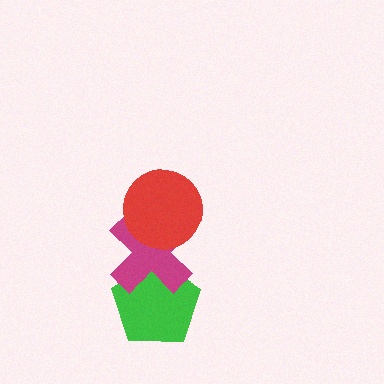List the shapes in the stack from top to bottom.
From top to bottom: the red circle, the magenta cross, the green pentagon.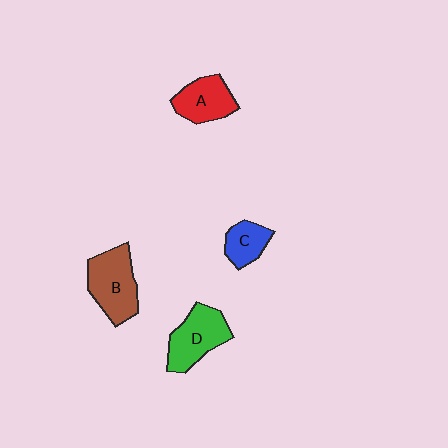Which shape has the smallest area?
Shape C (blue).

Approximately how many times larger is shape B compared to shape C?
Approximately 1.9 times.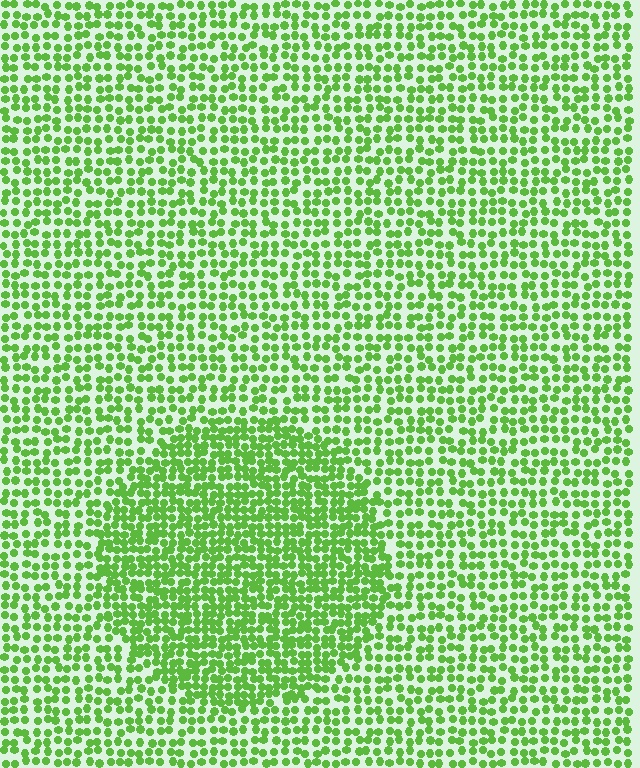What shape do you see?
I see a circle.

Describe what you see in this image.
The image contains small lime elements arranged at two different densities. A circle-shaped region is visible where the elements are more densely packed than the surrounding area.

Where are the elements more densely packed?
The elements are more densely packed inside the circle boundary.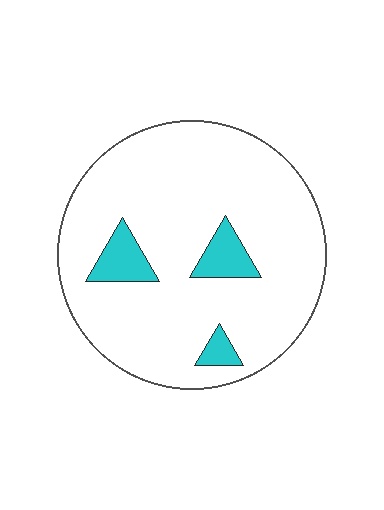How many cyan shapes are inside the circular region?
3.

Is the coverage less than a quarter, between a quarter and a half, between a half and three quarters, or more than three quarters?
Less than a quarter.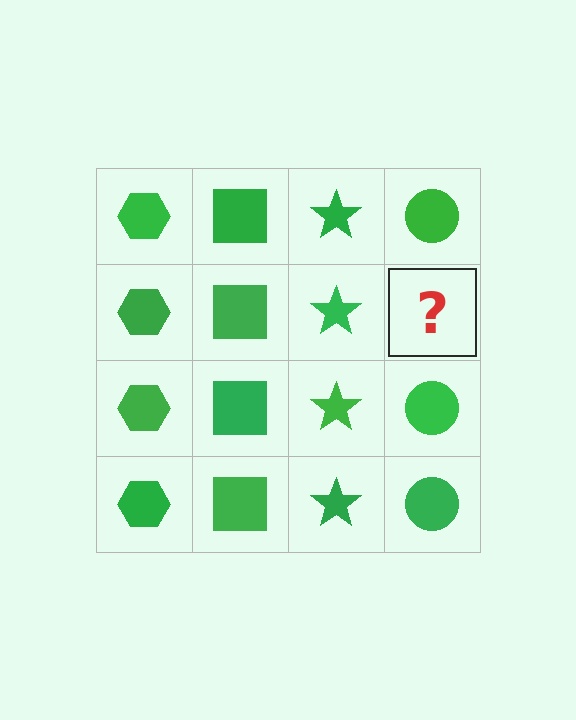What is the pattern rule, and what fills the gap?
The rule is that each column has a consistent shape. The gap should be filled with a green circle.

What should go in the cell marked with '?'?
The missing cell should contain a green circle.